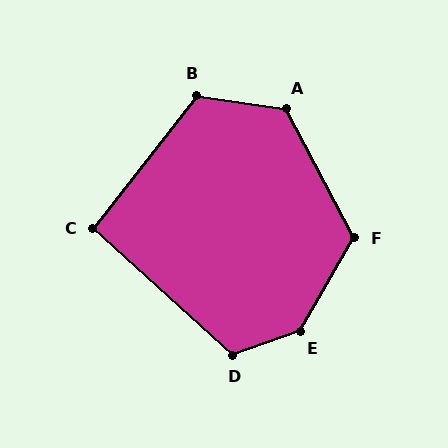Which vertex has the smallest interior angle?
C, at approximately 94 degrees.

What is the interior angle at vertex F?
Approximately 122 degrees (obtuse).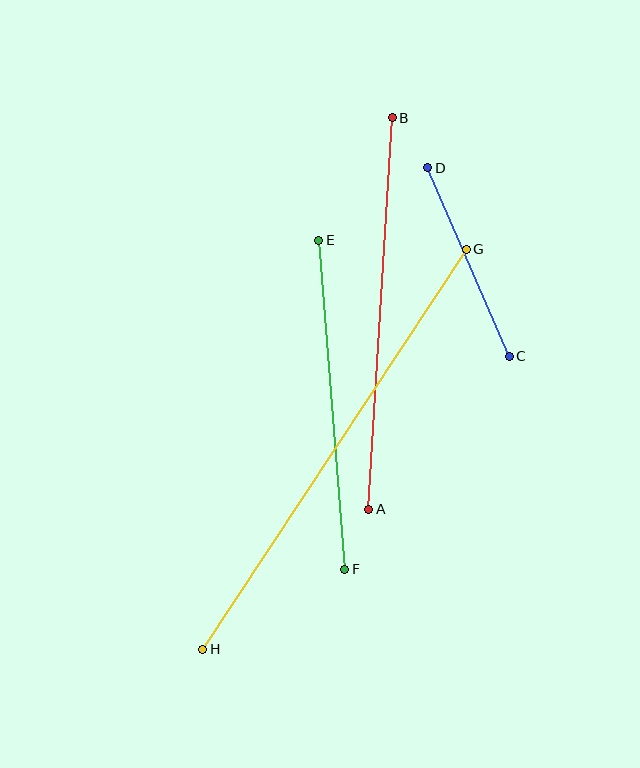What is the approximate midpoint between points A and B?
The midpoint is at approximately (380, 313) pixels.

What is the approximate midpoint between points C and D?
The midpoint is at approximately (468, 262) pixels.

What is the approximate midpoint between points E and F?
The midpoint is at approximately (332, 405) pixels.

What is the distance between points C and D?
The distance is approximately 206 pixels.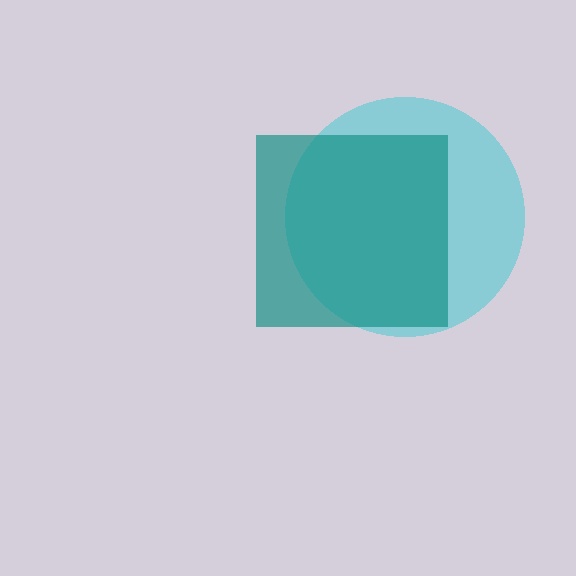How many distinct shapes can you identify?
There are 2 distinct shapes: a cyan circle, a teal square.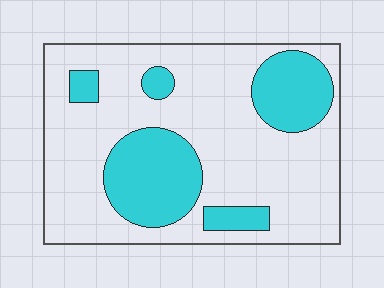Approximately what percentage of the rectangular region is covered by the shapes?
Approximately 30%.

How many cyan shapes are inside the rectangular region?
5.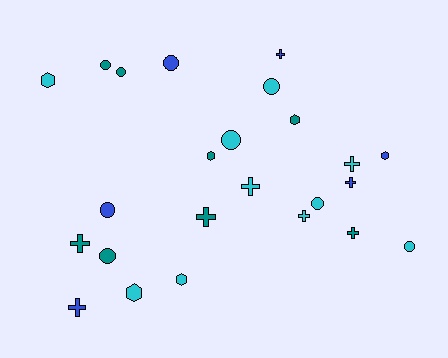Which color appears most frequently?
Cyan, with 10 objects.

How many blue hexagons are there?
There is 1 blue hexagon.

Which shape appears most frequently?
Circle, with 9 objects.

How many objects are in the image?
There are 24 objects.